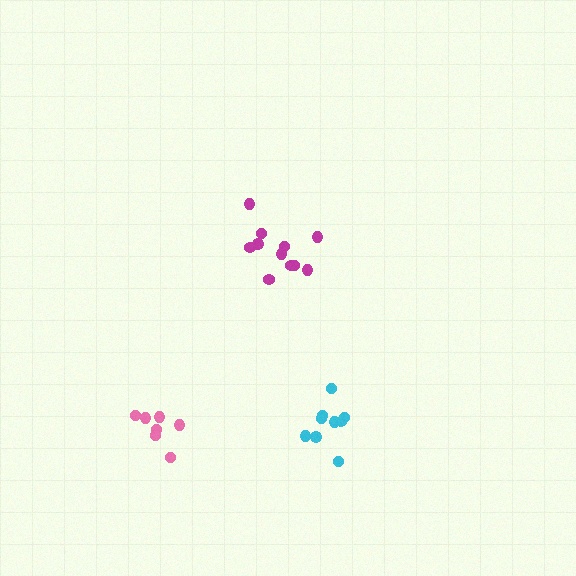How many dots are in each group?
Group 1: 11 dots, Group 2: 9 dots, Group 3: 7 dots (27 total).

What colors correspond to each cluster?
The clusters are colored: magenta, cyan, pink.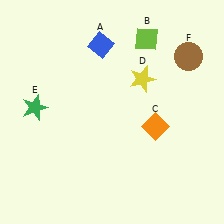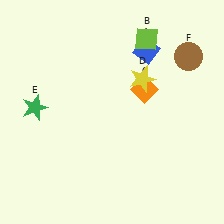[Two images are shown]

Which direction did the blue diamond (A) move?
The blue diamond (A) moved right.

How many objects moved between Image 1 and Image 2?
2 objects moved between the two images.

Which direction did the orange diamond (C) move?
The orange diamond (C) moved up.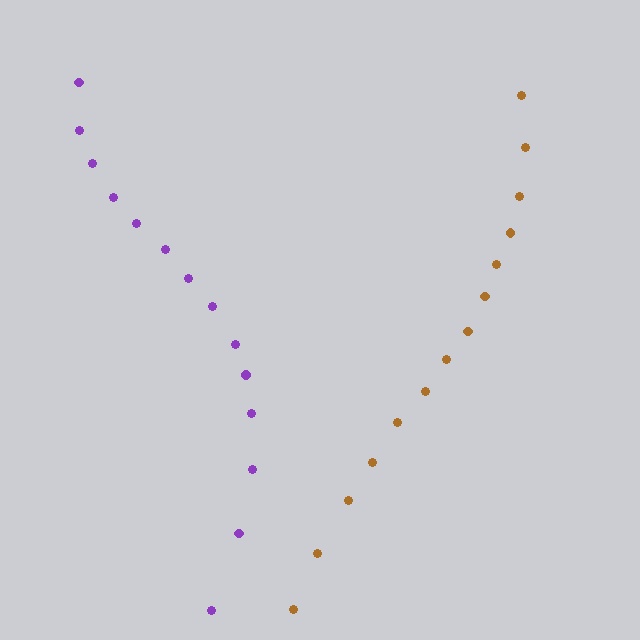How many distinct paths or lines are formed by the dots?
There are 2 distinct paths.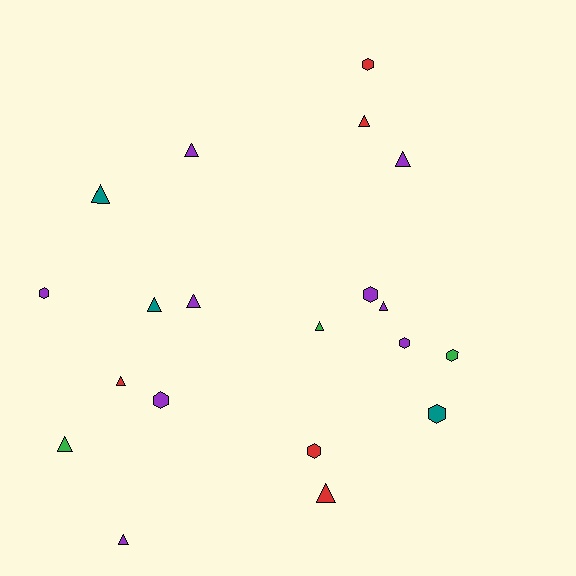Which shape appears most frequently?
Triangle, with 12 objects.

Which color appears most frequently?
Purple, with 9 objects.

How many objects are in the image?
There are 20 objects.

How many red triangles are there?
There are 3 red triangles.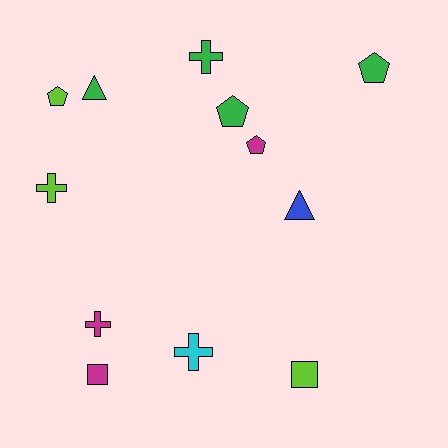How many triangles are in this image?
There are 2 triangles.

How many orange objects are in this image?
There are no orange objects.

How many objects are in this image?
There are 12 objects.